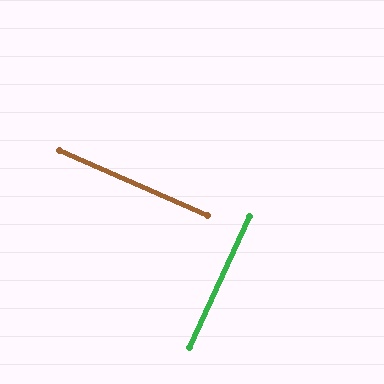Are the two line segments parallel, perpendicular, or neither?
Perpendicular — they meet at approximately 89°.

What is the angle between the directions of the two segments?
Approximately 89 degrees.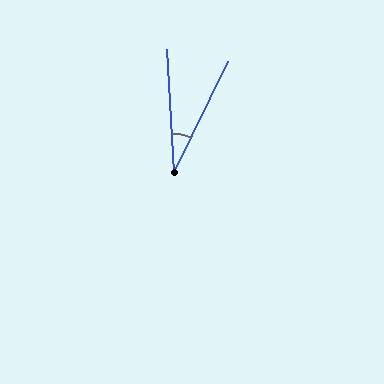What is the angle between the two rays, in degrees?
Approximately 29 degrees.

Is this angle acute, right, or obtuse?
It is acute.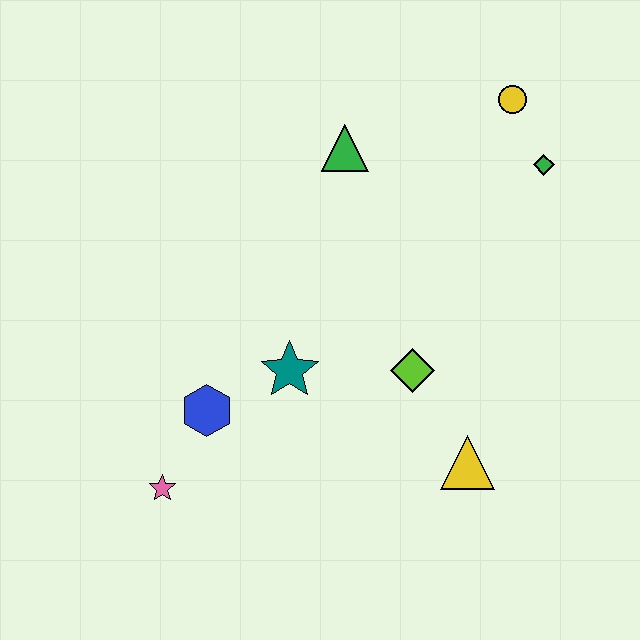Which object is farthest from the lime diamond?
The yellow circle is farthest from the lime diamond.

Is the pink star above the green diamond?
No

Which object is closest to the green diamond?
The yellow circle is closest to the green diamond.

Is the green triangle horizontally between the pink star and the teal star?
No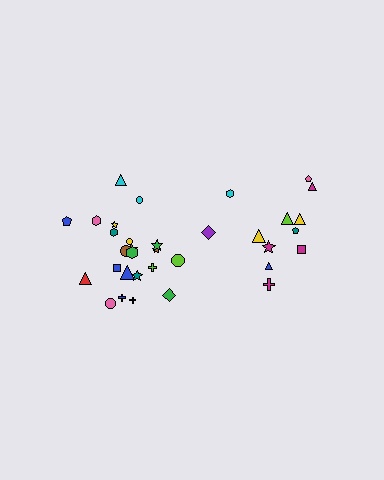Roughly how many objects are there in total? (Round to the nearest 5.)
Roughly 35 objects in total.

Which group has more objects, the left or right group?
The left group.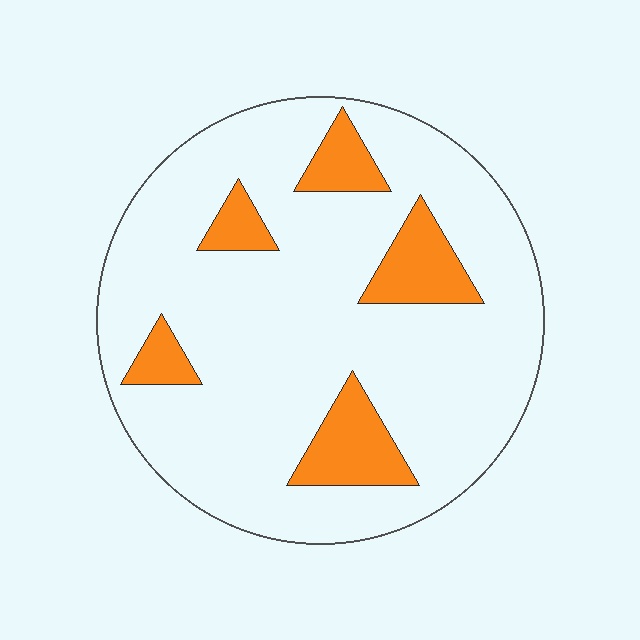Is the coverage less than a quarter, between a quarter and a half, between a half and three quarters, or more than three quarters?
Less than a quarter.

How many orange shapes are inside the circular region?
5.